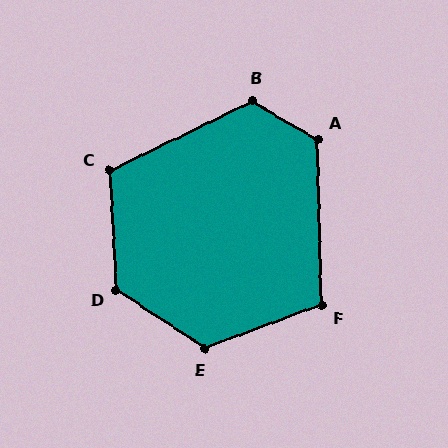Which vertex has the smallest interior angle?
F, at approximately 109 degrees.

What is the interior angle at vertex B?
Approximately 124 degrees (obtuse).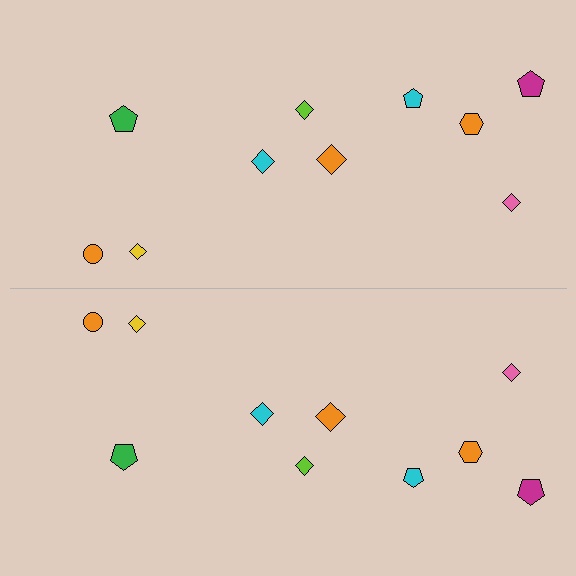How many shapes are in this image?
There are 20 shapes in this image.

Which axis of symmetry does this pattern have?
The pattern has a horizontal axis of symmetry running through the center of the image.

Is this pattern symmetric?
Yes, this pattern has bilateral (reflection) symmetry.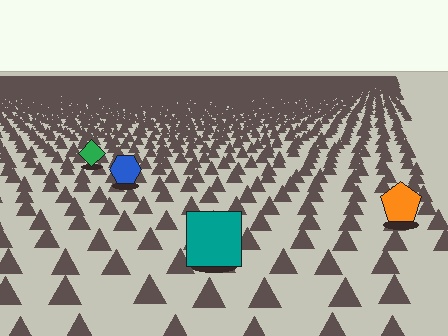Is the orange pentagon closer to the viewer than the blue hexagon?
Yes. The orange pentagon is closer — you can tell from the texture gradient: the ground texture is coarser near it.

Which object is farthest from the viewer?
The green diamond is farthest from the viewer. It appears smaller and the ground texture around it is denser.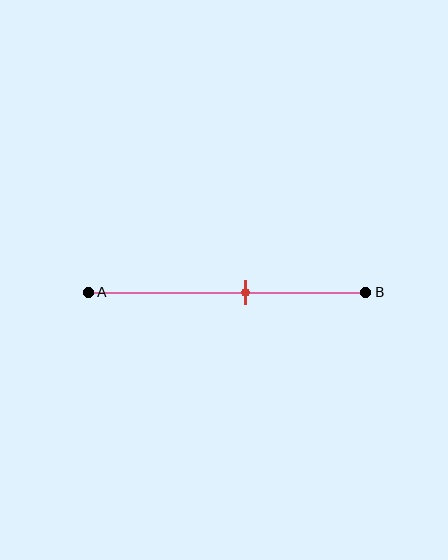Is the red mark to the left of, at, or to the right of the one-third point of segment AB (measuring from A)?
The red mark is to the right of the one-third point of segment AB.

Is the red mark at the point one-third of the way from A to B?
No, the mark is at about 55% from A, not at the 33% one-third point.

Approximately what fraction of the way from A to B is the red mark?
The red mark is approximately 55% of the way from A to B.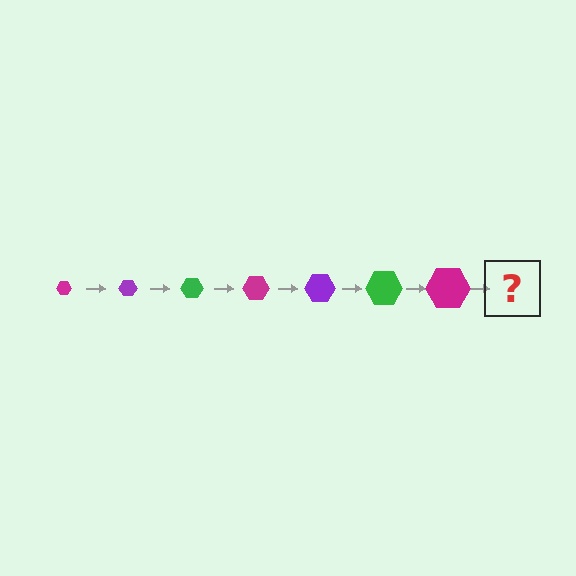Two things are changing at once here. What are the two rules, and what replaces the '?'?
The two rules are that the hexagon grows larger each step and the color cycles through magenta, purple, and green. The '?' should be a purple hexagon, larger than the previous one.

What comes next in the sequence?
The next element should be a purple hexagon, larger than the previous one.